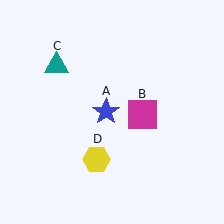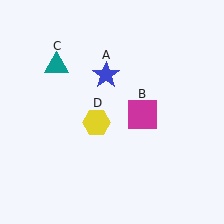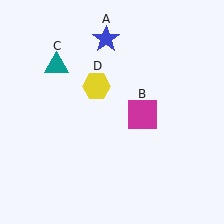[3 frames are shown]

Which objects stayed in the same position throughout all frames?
Magenta square (object B) and teal triangle (object C) remained stationary.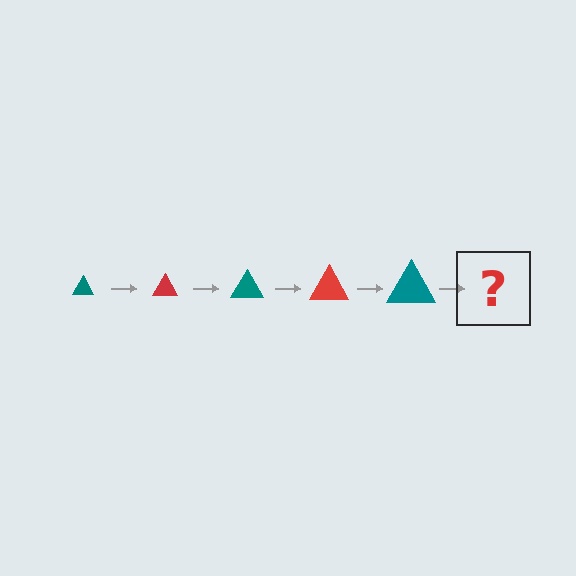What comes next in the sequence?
The next element should be a red triangle, larger than the previous one.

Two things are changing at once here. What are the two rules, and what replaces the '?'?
The two rules are that the triangle grows larger each step and the color cycles through teal and red. The '?' should be a red triangle, larger than the previous one.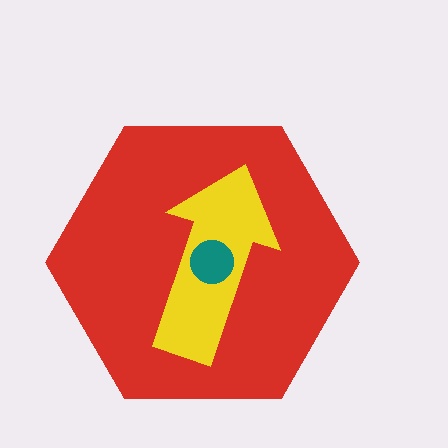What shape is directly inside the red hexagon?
The yellow arrow.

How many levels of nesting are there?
3.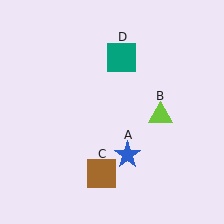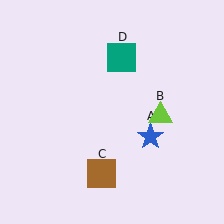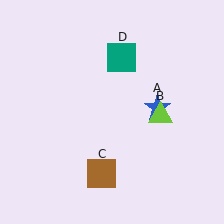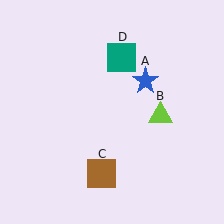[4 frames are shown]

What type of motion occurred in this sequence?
The blue star (object A) rotated counterclockwise around the center of the scene.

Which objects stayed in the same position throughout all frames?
Lime triangle (object B) and brown square (object C) and teal square (object D) remained stationary.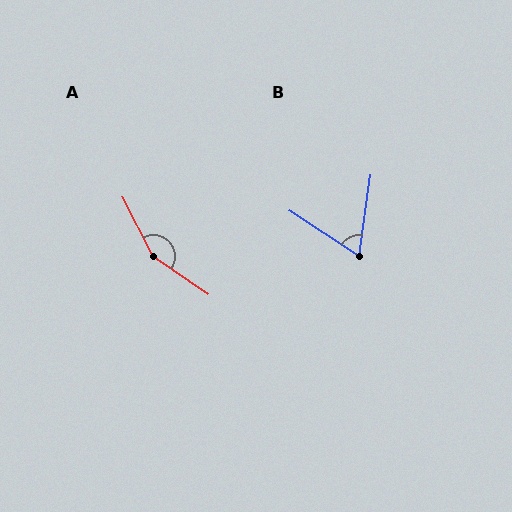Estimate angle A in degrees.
Approximately 152 degrees.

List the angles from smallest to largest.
B (65°), A (152°).